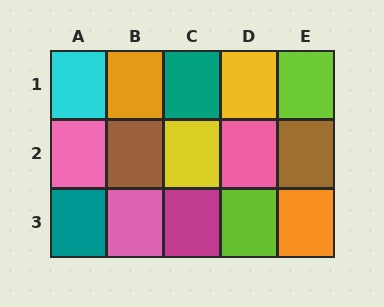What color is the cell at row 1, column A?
Cyan.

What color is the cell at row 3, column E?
Orange.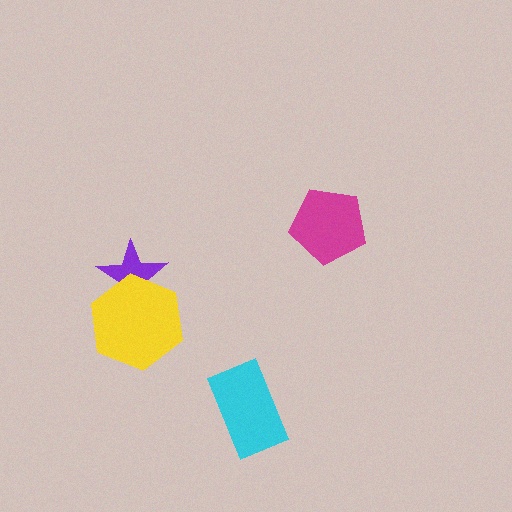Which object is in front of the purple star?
The yellow hexagon is in front of the purple star.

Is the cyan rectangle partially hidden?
No, no other shape covers it.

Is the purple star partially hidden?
Yes, it is partially covered by another shape.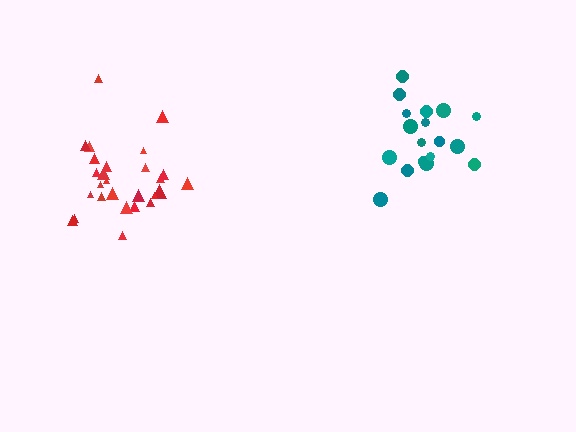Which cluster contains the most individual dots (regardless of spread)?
Red (27).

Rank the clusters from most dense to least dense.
teal, red.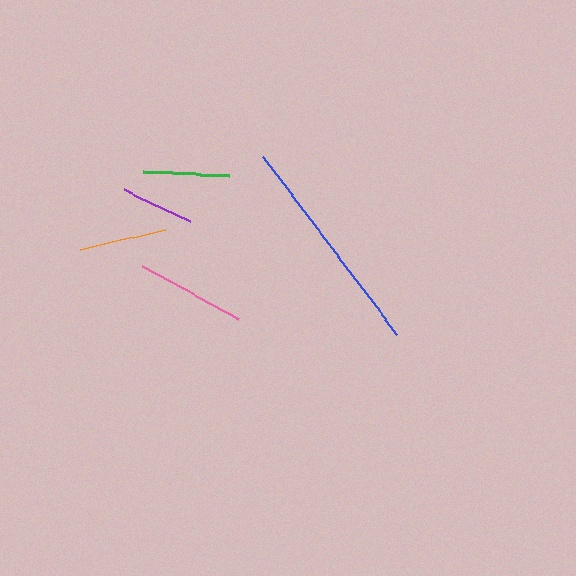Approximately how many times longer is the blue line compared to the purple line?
The blue line is approximately 3.0 times the length of the purple line.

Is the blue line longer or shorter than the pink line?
The blue line is longer than the pink line.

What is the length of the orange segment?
The orange segment is approximately 87 pixels long.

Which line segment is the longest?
The blue line is the longest at approximately 223 pixels.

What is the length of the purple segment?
The purple segment is approximately 74 pixels long.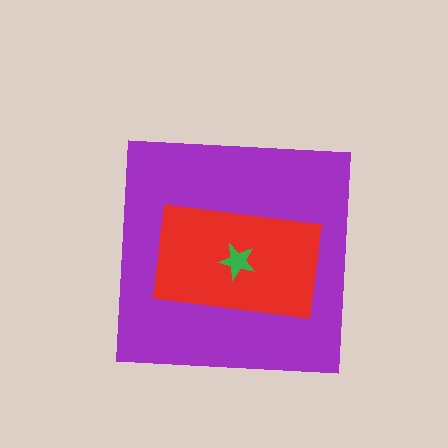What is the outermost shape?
The purple square.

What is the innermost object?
The green star.